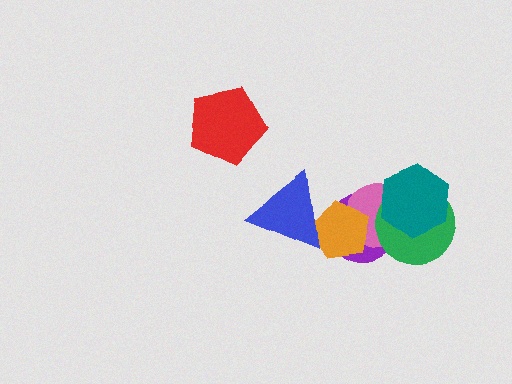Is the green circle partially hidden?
Yes, it is partially covered by another shape.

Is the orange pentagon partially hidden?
Yes, it is partially covered by another shape.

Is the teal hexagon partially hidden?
No, no other shape covers it.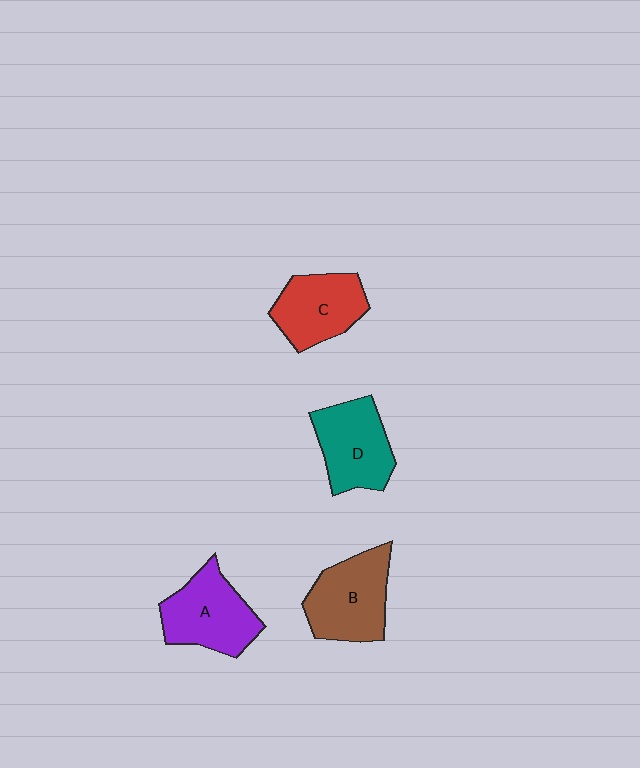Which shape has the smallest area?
Shape C (red).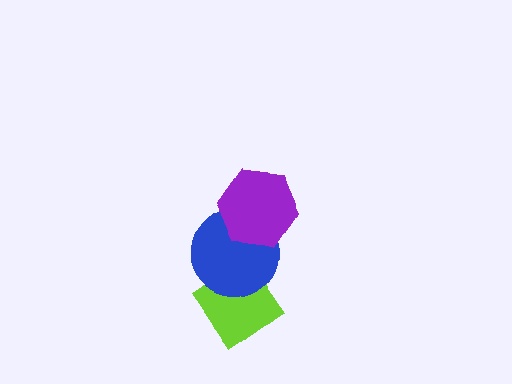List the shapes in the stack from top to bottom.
From top to bottom: the purple hexagon, the blue circle, the lime diamond.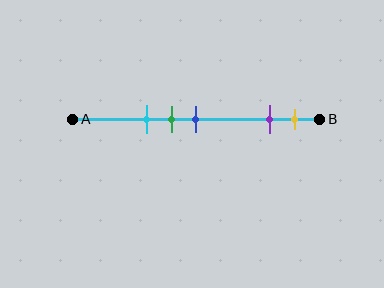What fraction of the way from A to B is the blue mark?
The blue mark is approximately 50% (0.5) of the way from A to B.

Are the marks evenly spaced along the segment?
No, the marks are not evenly spaced.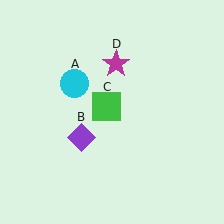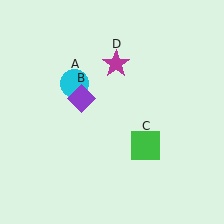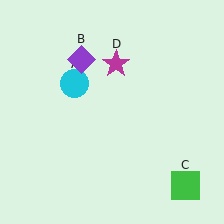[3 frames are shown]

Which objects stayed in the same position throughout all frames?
Cyan circle (object A) and magenta star (object D) remained stationary.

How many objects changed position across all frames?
2 objects changed position: purple diamond (object B), green square (object C).